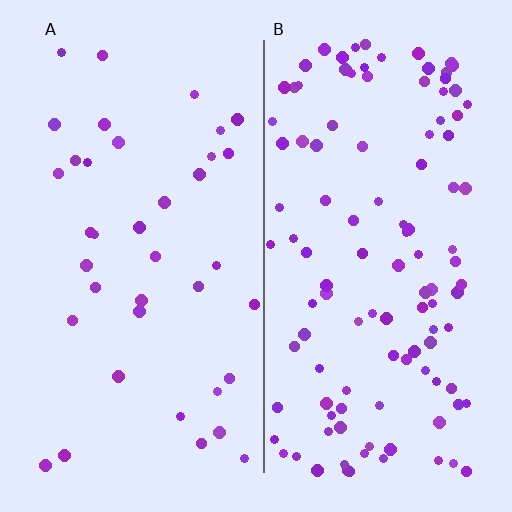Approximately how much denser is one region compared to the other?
Approximately 3.0× — region B over region A.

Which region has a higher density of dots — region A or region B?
B (the right).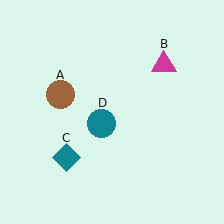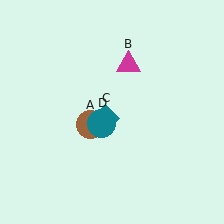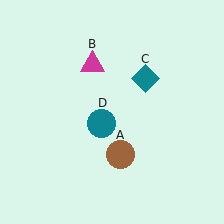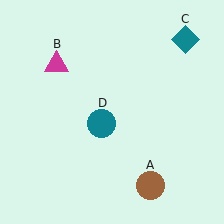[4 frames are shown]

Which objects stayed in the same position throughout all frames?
Teal circle (object D) remained stationary.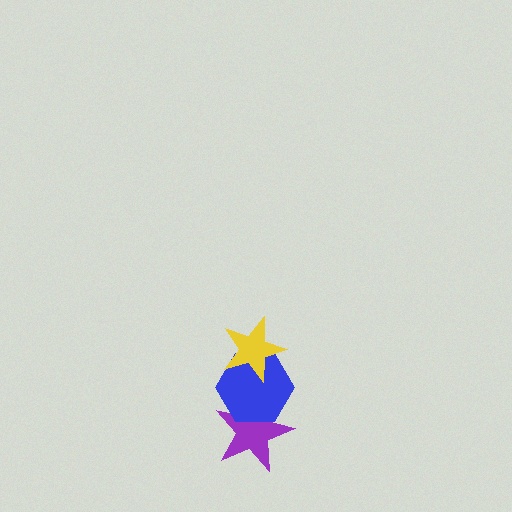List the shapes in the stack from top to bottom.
From top to bottom: the yellow star, the blue hexagon, the purple star.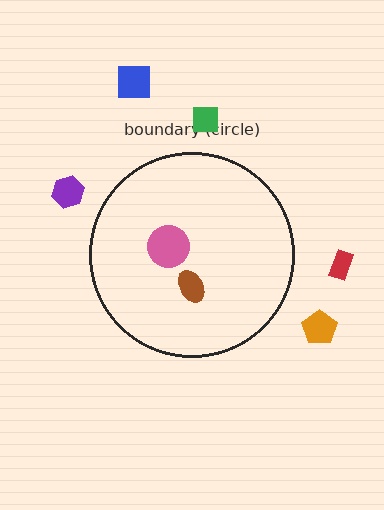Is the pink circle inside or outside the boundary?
Inside.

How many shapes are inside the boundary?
2 inside, 5 outside.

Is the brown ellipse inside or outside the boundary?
Inside.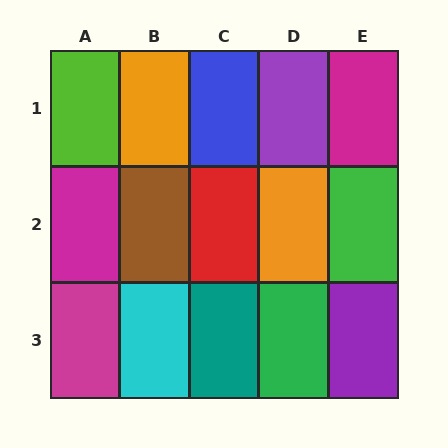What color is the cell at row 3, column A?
Magenta.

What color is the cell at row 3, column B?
Cyan.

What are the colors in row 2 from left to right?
Magenta, brown, red, orange, green.